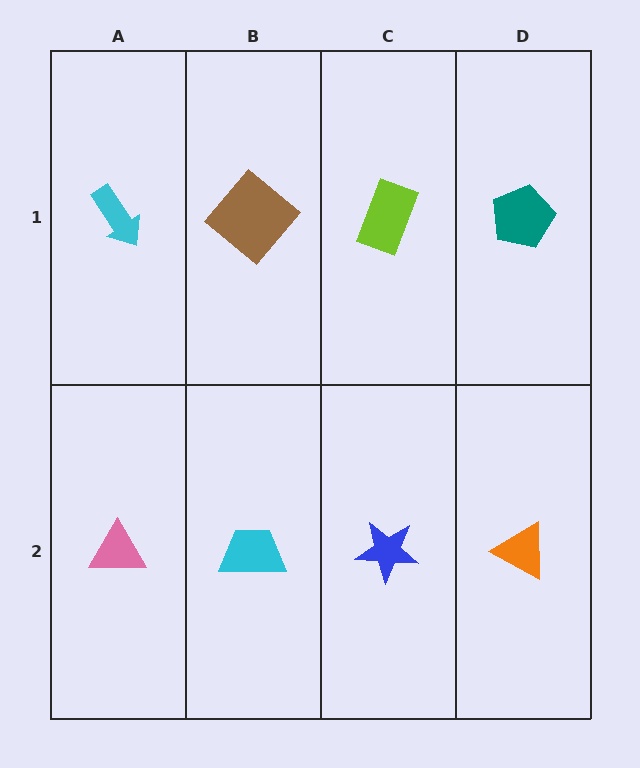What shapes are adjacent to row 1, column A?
A pink triangle (row 2, column A), a brown diamond (row 1, column B).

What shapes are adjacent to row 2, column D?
A teal pentagon (row 1, column D), a blue star (row 2, column C).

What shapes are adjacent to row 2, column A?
A cyan arrow (row 1, column A), a cyan trapezoid (row 2, column B).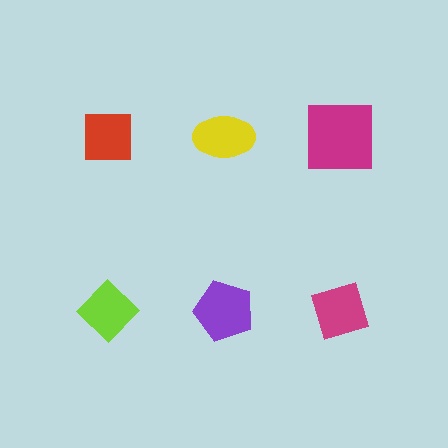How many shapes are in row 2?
3 shapes.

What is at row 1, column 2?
A yellow ellipse.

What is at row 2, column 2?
A purple pentagon.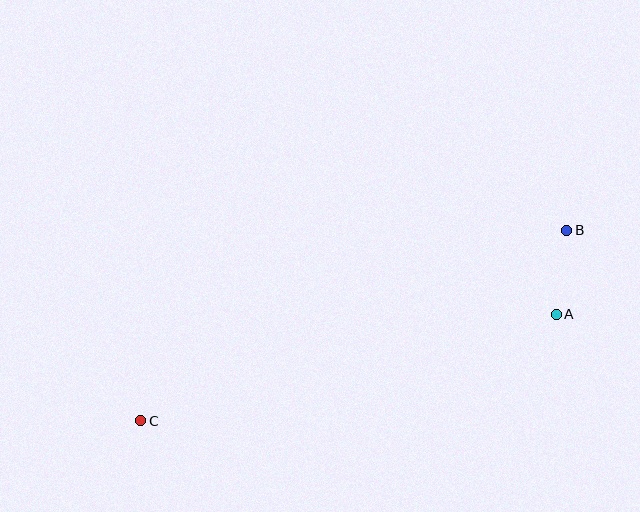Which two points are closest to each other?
Points A and B are closest to each other.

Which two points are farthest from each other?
Points B and C are farthest from each other.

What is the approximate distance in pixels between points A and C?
The distance between A and C is approximately 429 pixels.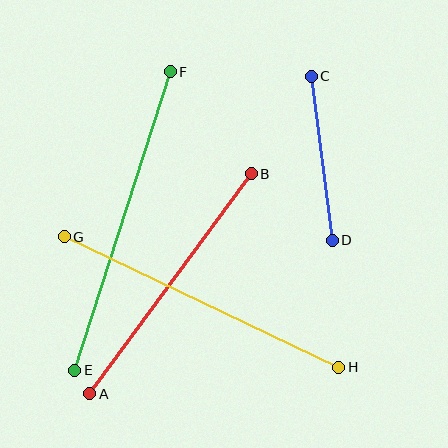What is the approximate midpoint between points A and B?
The midpoint is at approximately (171, 284) pixels.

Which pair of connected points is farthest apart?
Points E and F are farthest apart.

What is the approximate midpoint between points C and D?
The midpoint is at approximately (322, 158) pixels.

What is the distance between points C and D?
The distance is approximately 165 pixels.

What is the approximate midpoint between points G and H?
The midpoint is at approximately (201, 302) pixels.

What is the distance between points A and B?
The distance is approximately 273 pixels.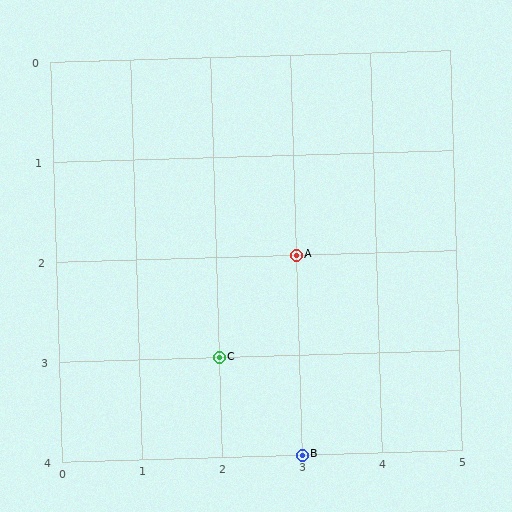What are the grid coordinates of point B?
Point B is at grid coordinates (3, 4).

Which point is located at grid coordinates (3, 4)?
Point B is at (3, 4).